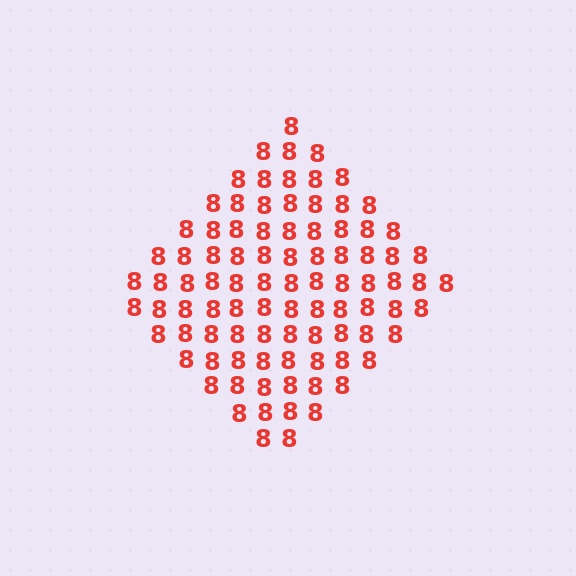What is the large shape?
The large shape is a diamond.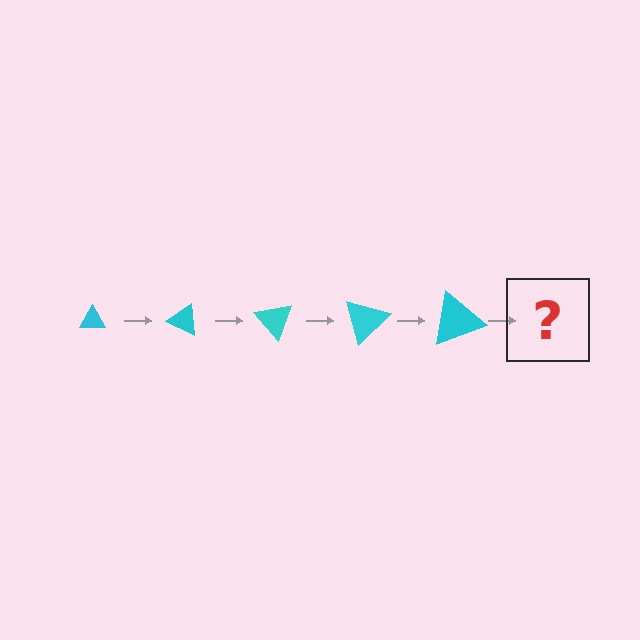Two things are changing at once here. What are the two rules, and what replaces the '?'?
The two rules are that the triangle grows larger each step and it rotates 25 degrees each step. The '?' should be a triangle, larger than the previous one and rotated 125 degrees from the start.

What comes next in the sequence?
The next element should be a triangle, larger than the previous one and rotated 125 degrees from the start.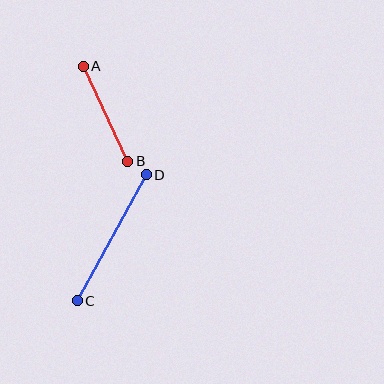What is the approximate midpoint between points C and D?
The midpoint is at approximately (112, 238) pixels.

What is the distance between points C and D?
The distance is approximately 144 pixels.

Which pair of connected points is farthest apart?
Points C and D are farthest apart.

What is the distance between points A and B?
The distance is approximately 105 pixels.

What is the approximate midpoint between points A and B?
The midpoint is at approximately (106, 114) pixels.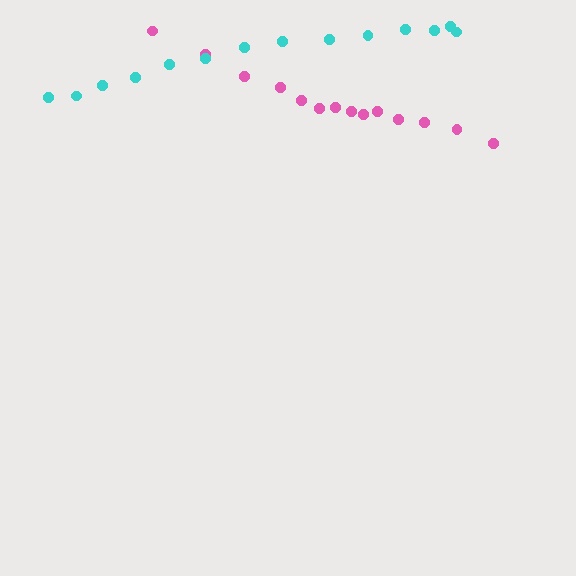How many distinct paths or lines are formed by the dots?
There are 2 distinct paths.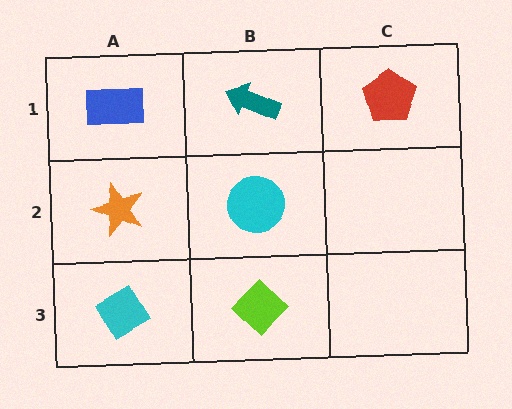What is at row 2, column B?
A cyan circle.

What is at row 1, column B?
A teal arrow.